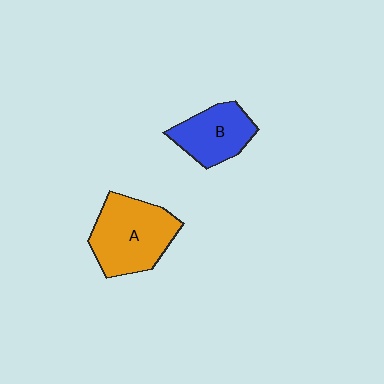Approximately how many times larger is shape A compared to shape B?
Approximately 1.4 times.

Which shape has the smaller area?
Shape B (blue).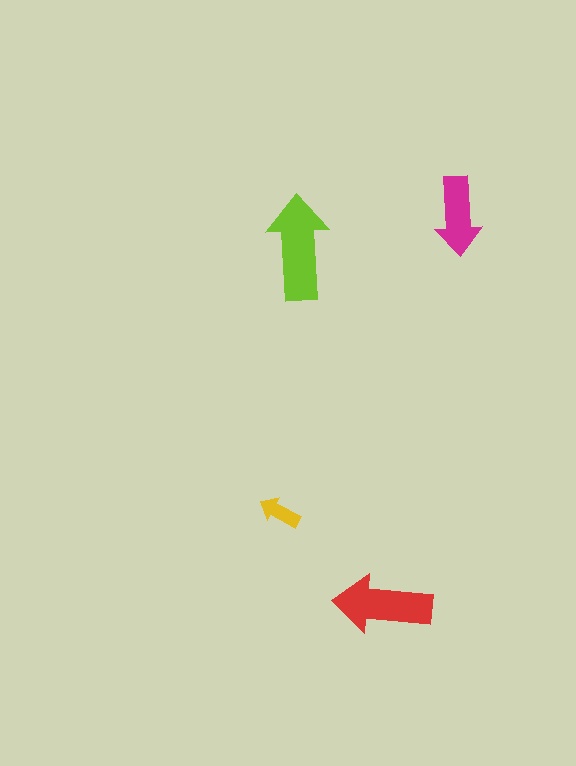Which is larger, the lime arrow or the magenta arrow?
The lime one.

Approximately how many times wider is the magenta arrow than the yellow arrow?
About 2 times wider.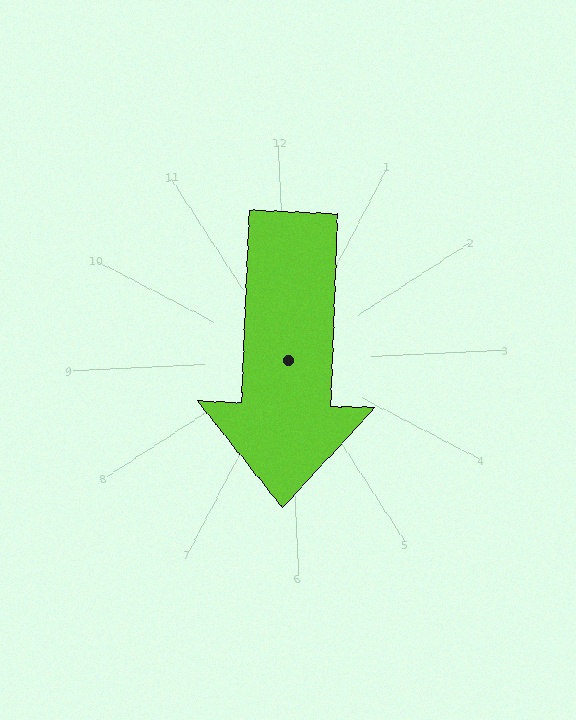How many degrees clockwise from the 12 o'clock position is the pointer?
Approximately 185 degrees.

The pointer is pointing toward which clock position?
Roughly 6 o'clock.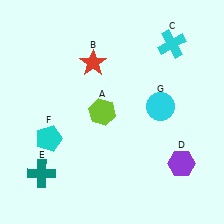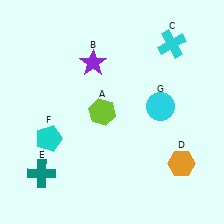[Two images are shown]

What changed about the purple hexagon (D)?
In Image 1, D is purple. In Image 2, it changed to orange.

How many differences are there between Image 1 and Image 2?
There are 2 differences between the two images.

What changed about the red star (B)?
In Image 1, B is red. In Image 2, it changed to purple.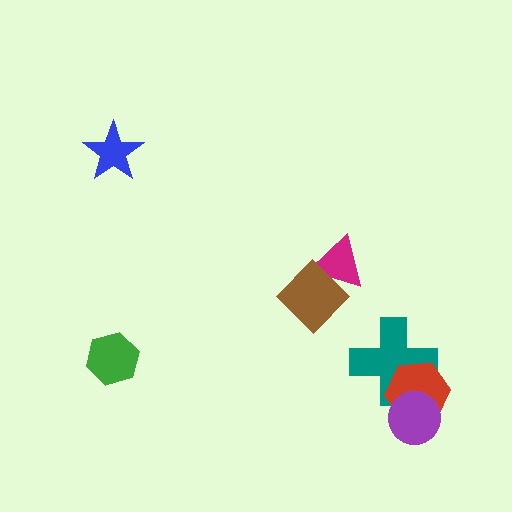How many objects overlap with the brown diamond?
1 object overlaps with the brown diamond.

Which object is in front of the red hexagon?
The purple circle is in front of the red hexagon.